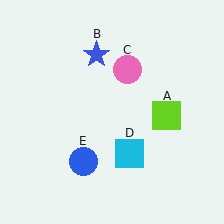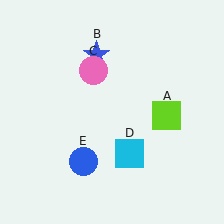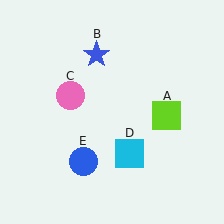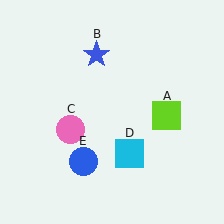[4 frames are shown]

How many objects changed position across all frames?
1 object changed position: pink circle (object C).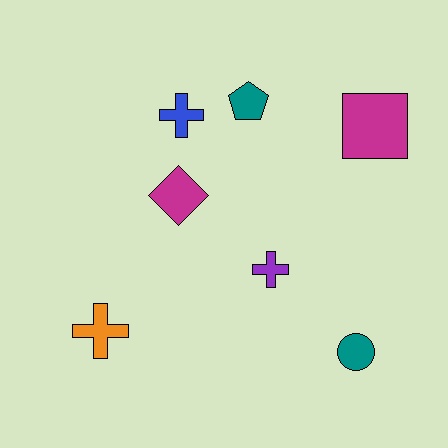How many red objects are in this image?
There are no red objects.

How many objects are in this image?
There are 7 objects.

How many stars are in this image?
There are no stars.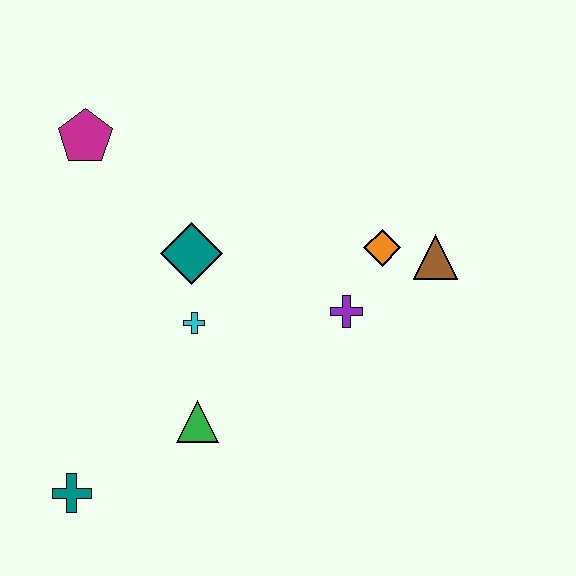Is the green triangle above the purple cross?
No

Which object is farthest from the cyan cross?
The brown triangle is farthest from the cyan cross.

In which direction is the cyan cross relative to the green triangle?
The cyan cross is above the green triangle.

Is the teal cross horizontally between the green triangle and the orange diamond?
No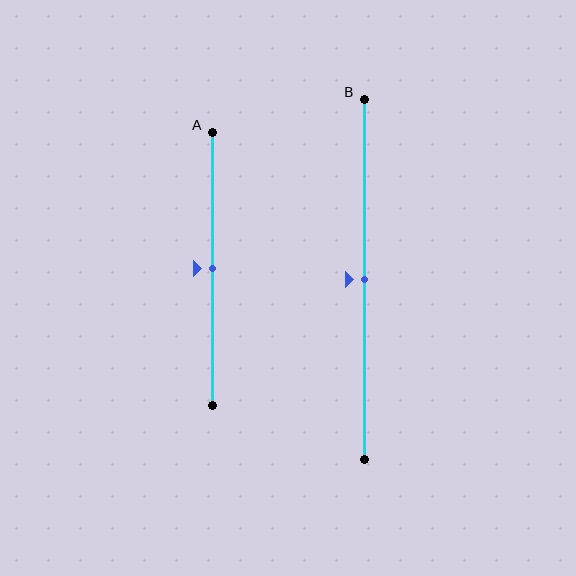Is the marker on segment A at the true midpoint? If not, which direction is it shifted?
Yes, the marker on segment A is at the true midpoint.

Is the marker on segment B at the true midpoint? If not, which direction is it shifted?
Yes, the marker on segment B is at the true midpoint.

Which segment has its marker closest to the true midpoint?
Segment A has its marker closest to the true midpoint.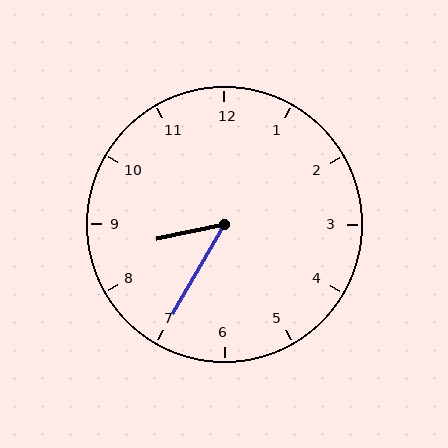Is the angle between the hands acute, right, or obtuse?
It is acute.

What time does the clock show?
8:35.